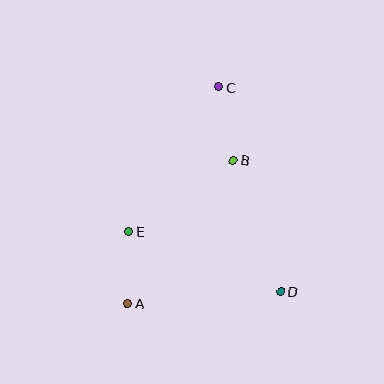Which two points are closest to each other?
Points A and E are closest to each other.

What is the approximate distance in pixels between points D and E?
The distance between D and E is approximately 163 pixels.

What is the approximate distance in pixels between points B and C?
The distance between B and C is approximately 75 pixels.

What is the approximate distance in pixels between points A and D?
The distance between A and D is approximately 154 pixels.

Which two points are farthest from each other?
Points A and C are farthest from each other.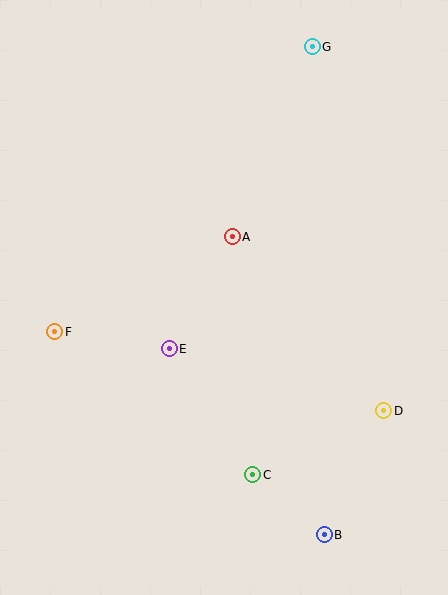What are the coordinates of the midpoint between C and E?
The midpoint between C and E is at (211, 412).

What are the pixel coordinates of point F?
Point F is at (55, 332).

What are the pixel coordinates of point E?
Point E is at (169, 349).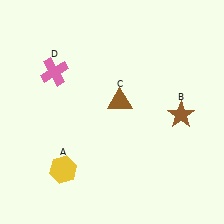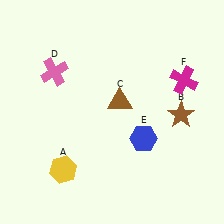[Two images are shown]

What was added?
A blue hexagon (E), a magenta cross (F) were added in Image 2.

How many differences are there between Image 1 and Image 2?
There are 2 differences between the two images.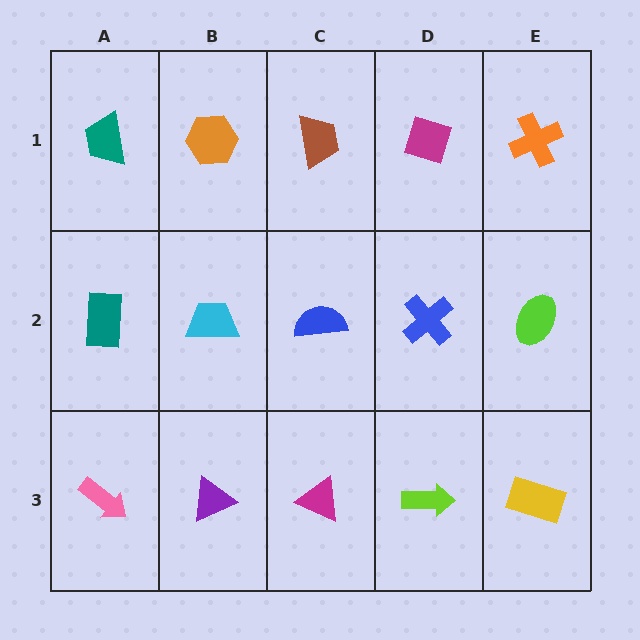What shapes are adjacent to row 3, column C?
A blue semicircle (row 2, column C), a purple triangle (row 3, column B), a lime arrow (row 3, column D).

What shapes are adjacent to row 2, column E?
An orange cross (row 1, column E), a yellow rectangle (row 3, column E), a blue cross (row 2, column D).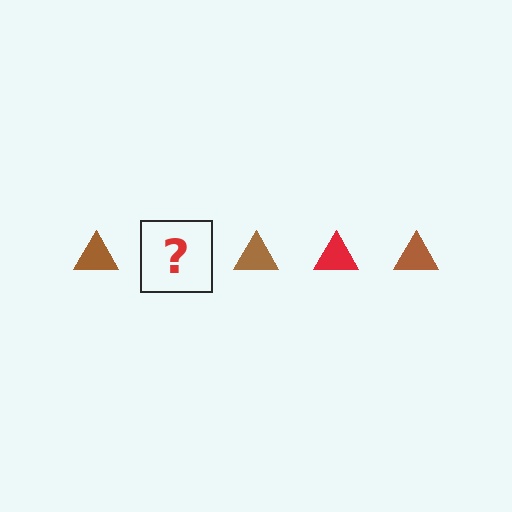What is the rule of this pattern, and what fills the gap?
The rule is that the pattern cycles through brown, red triangles. The gap should be filled with a red triangle.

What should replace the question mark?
The question mark should be replaced with a red triangle.